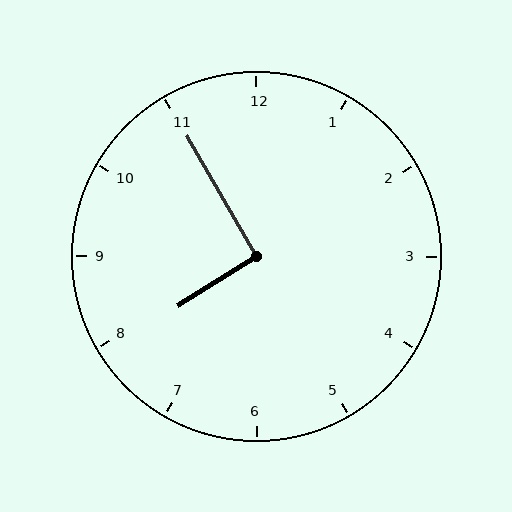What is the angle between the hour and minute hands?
Approximately 92 degrees.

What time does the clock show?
7:55.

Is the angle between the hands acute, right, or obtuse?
It is right.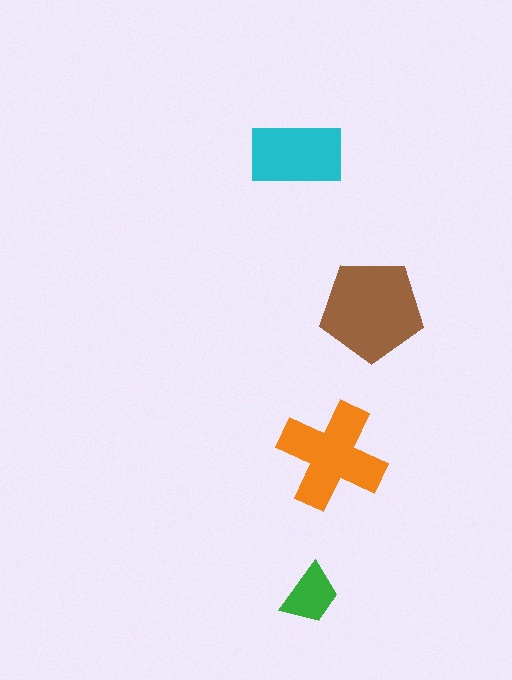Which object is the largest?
The brown pentagon.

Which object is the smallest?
The green trapezoid.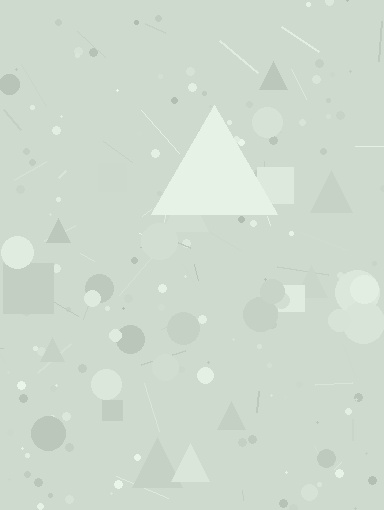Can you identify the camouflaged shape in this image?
The camouflaged shape is a triangle.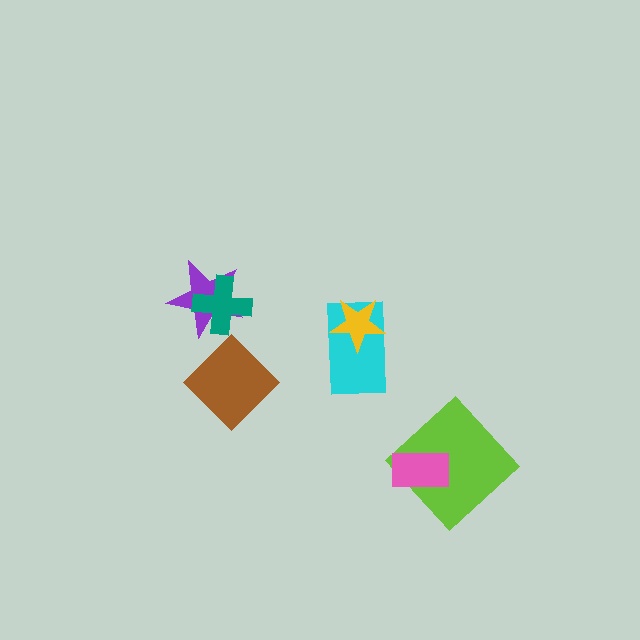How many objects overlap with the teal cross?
1 object overlaps with the teal cross.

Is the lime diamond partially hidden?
Yes, it is partially covered by another shape.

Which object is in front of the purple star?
The teal cross is in front of the purple star.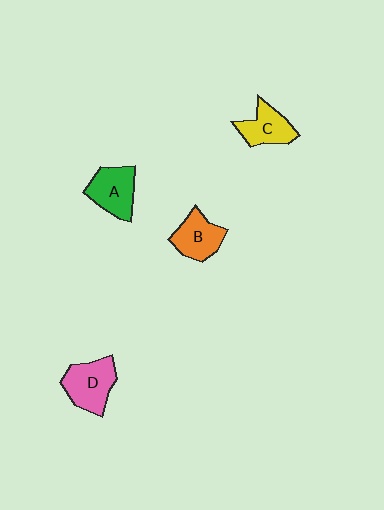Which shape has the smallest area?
Shape C (yellow).